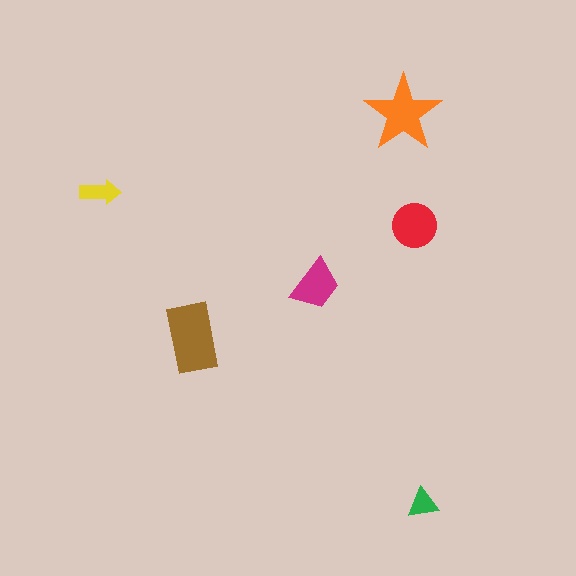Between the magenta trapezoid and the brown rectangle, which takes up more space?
The brown rectangle.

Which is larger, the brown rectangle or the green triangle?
The brown rectangle.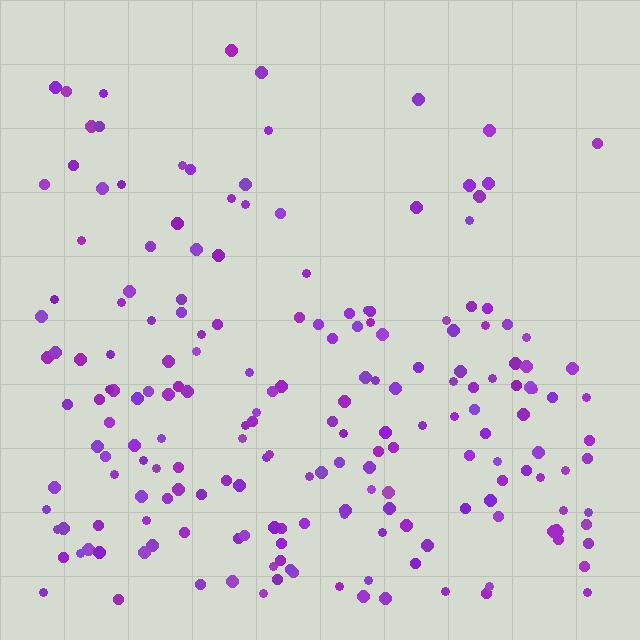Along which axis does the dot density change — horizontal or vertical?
Vertical.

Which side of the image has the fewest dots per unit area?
The top.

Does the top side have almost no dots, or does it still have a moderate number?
Still a moderate number, just noticeably fewer than the bottom.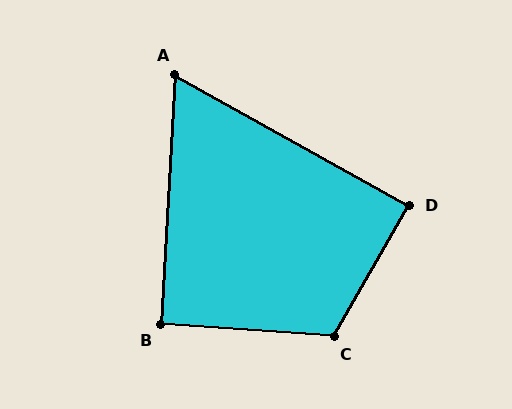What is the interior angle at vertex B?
Approximately 91 degrees (approximately right).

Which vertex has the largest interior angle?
C, at approximately 116 degrees.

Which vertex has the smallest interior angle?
A, at approximately 64 degrees.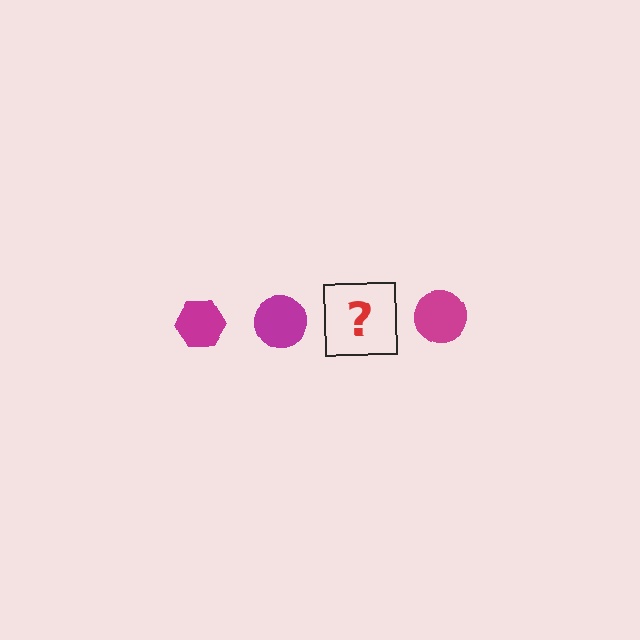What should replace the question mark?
The question mark should be replaced with a magenta hexagon.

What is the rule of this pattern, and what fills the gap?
The rule is that the pattern cycles through hexagon, circle shapes in magenta. The gap should be filled with a magenta hexagon.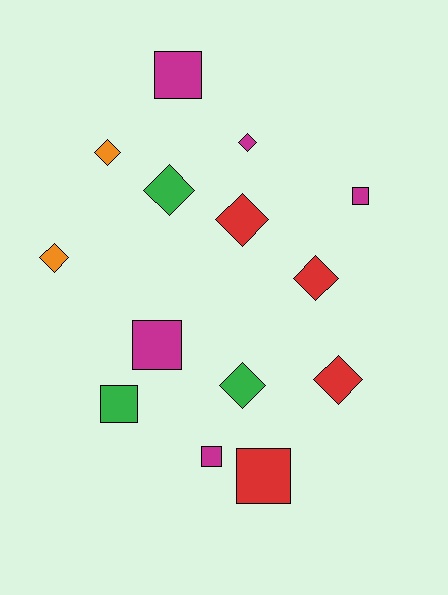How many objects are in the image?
There are 14 objects.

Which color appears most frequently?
Magenta, with 5 objects.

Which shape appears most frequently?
Diamond, with 8 objects.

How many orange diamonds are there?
There are 2 orange diamonds.